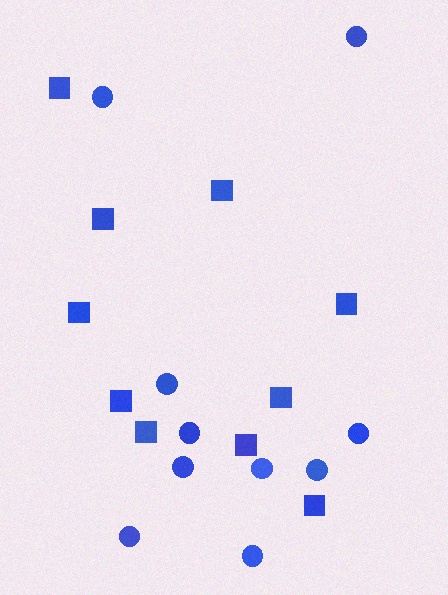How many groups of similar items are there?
There are 2 groups: one group of squares (10) and one group of circles (10).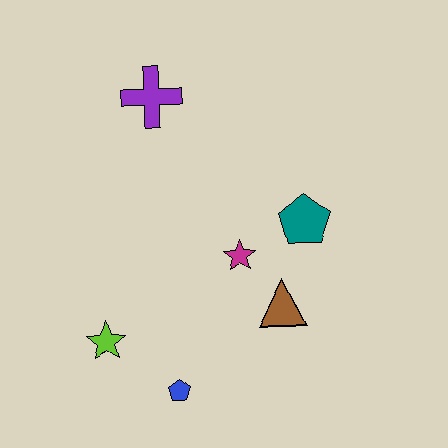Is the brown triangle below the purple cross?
Yes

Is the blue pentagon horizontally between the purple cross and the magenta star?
Yes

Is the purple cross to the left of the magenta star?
Yes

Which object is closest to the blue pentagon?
The lime star is closest to the blue pentagon.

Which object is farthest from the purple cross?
The blue pentagon is farthest from the purple cross.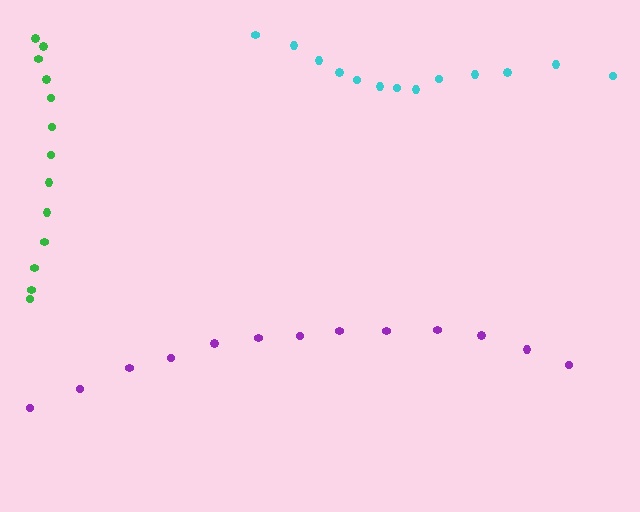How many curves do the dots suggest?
There are 3 distinct paths.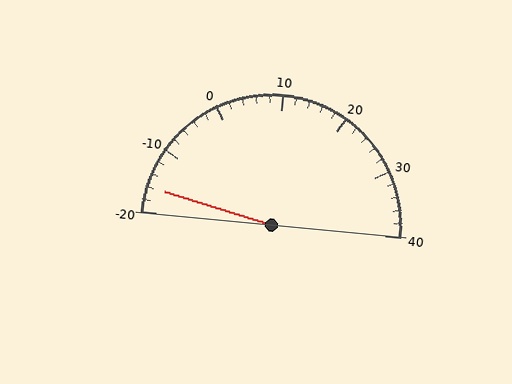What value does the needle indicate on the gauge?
The needle indicates approximately -16.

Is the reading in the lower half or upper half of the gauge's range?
The reading is in the lower half of the range (-20 to 40).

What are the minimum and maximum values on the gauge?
The gauge ranges from -20 to 40.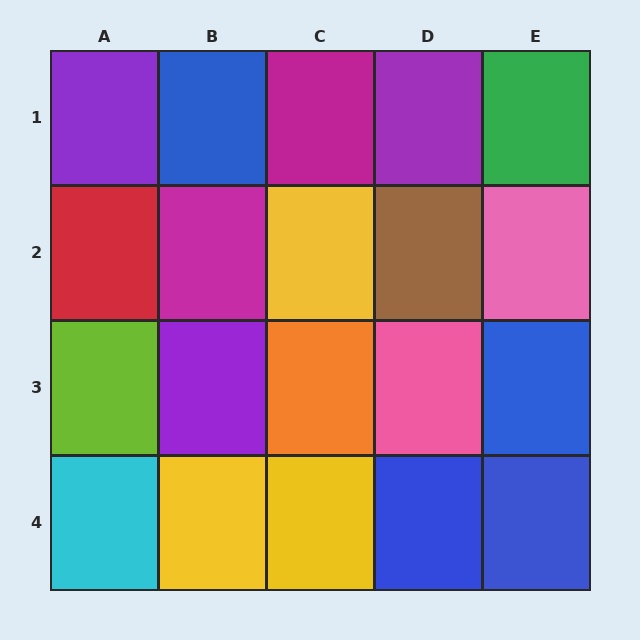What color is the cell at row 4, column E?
Blue.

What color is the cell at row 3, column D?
Pink.